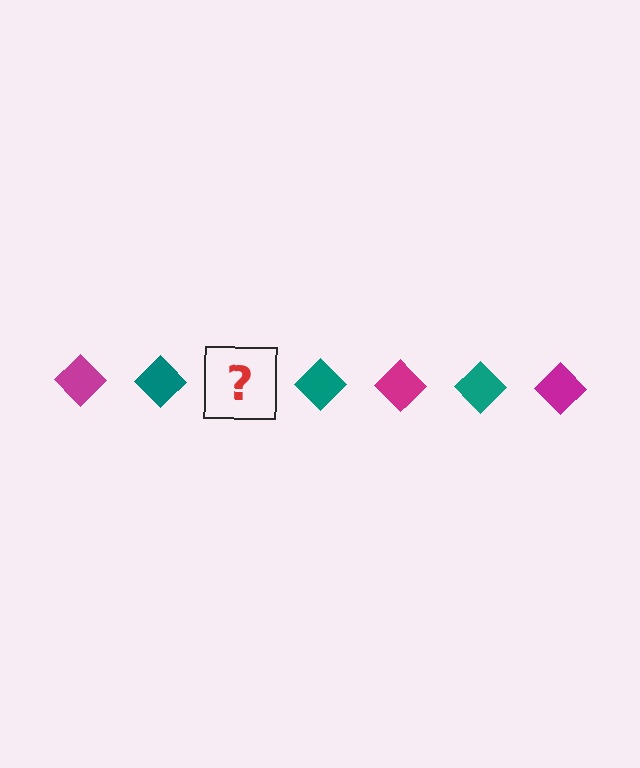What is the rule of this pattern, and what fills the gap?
The rule is that the pattern cycles through magenta, teal diamonds. The gap should be filled with a magenta diamond.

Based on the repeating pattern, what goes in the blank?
The blank should be a magenta diamond.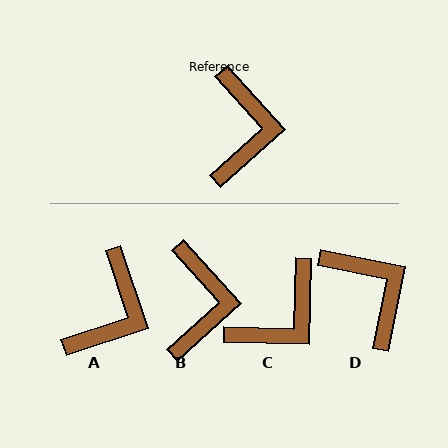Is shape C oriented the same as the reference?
No, it is off by about 43 degrees.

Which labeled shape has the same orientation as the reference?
B.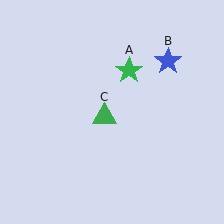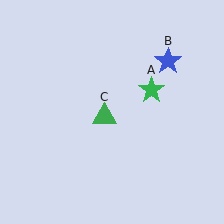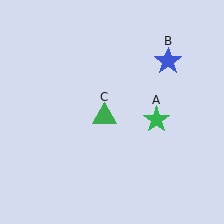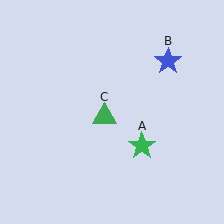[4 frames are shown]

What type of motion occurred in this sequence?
The green star (object A) rotated clockwise around the center of the scene.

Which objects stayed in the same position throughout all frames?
Blue star (object B) and green triangle (object C) remained stationary.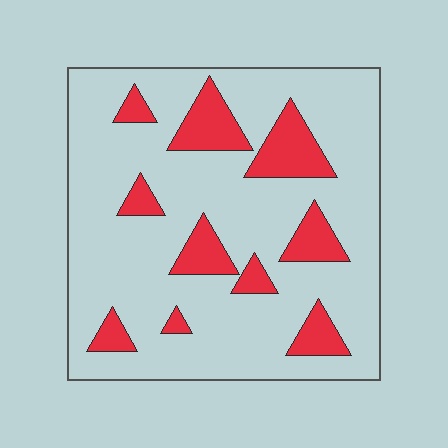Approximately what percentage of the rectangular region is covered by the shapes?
Approximately 20%.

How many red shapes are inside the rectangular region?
10.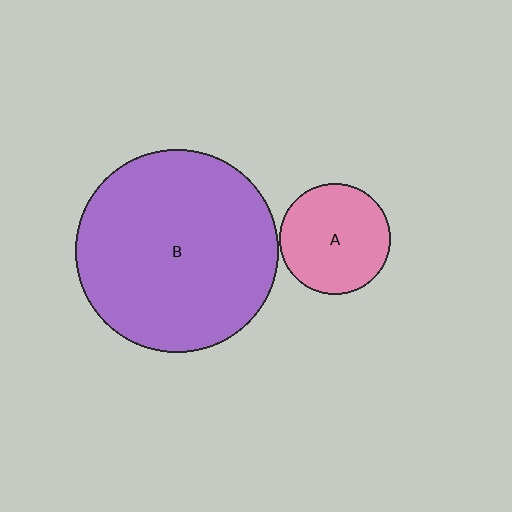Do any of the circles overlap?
No, none of the circles overlap.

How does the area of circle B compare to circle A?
Approximately 3.4 times.